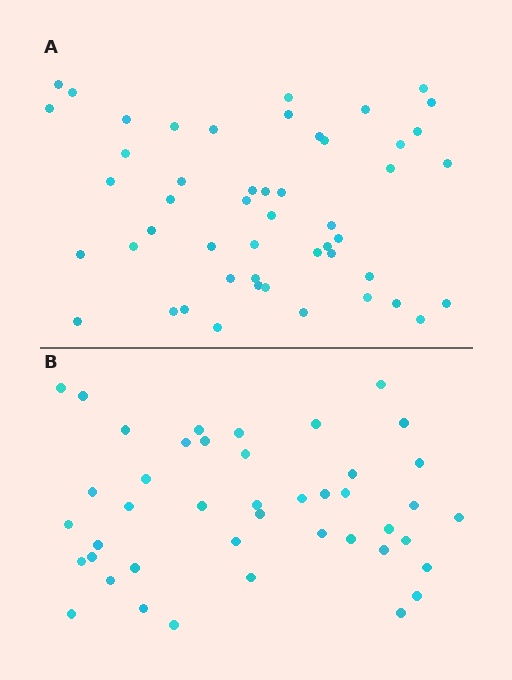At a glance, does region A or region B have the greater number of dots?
Region A (the top region) has more dots.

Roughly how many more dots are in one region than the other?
Region A has roughly 8 or so more dots than region B.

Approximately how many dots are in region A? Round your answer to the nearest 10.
About 50 dots.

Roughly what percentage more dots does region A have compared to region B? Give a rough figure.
About 15% more.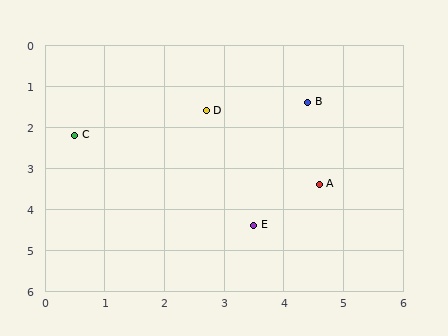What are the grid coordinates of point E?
Point E is at approximately (3.5, 4.4).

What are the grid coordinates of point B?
Point B is at approximately (4.4, 1.4).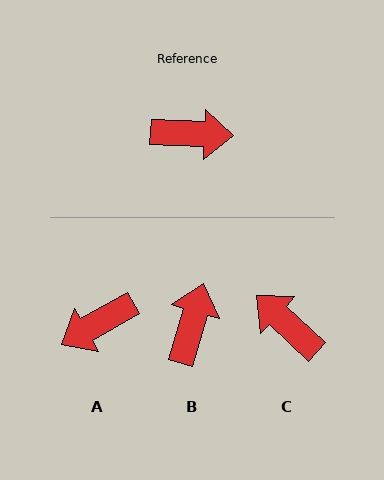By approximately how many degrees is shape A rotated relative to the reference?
Approximately 148 degrees clockwise.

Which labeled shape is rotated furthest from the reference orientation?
A, about 148 degrees away.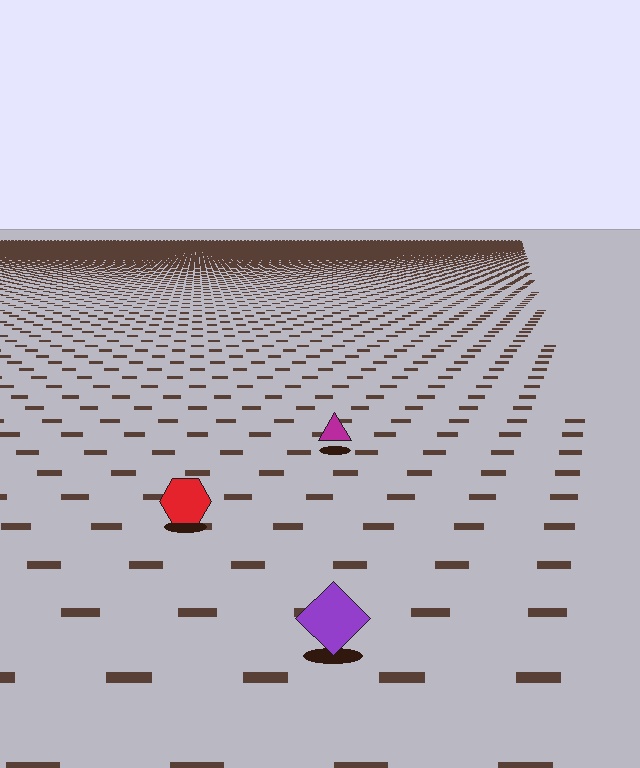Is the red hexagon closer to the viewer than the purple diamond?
No. The purple diamond is closer — you can tell from the texture gradient: the ground texture is coarser near it.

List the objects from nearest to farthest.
From nearest to farthest: the purple diamond, the red hexagon, the magenta triangle.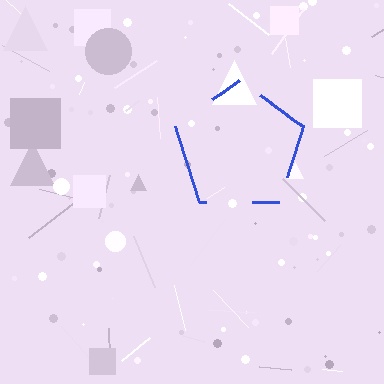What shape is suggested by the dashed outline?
The dashed outline suggests a pentagon.